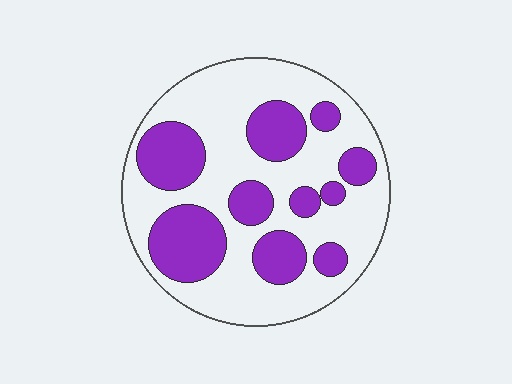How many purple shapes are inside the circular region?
10.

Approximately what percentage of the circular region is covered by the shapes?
Approximately 35%.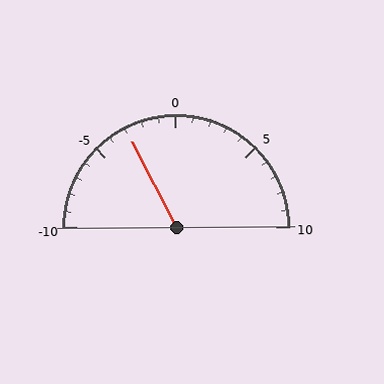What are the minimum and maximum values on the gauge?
The gauge ranges from -10 to 10.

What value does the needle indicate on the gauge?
The needle indicates approximately -3.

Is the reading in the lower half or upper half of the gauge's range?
The reading is in the lower half of the range (-10 to 10).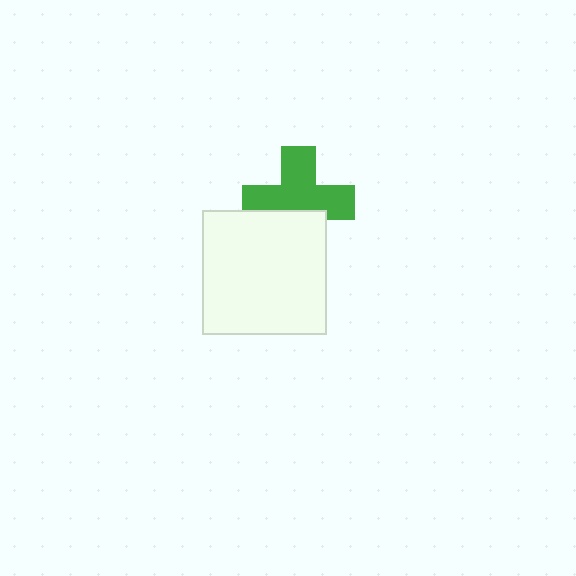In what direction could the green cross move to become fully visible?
The green cross could move up. That would shift it out from behind the white square entirely.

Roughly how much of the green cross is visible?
Most of it is visible (roughly 66%).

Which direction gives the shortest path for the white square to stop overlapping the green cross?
Moving down gives the shortest separation.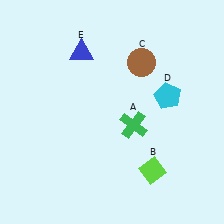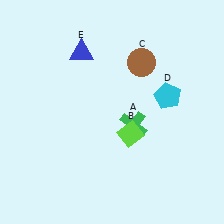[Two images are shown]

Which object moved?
The lime diamond (B) moved up.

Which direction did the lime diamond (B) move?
The lime diamond (B) moved up.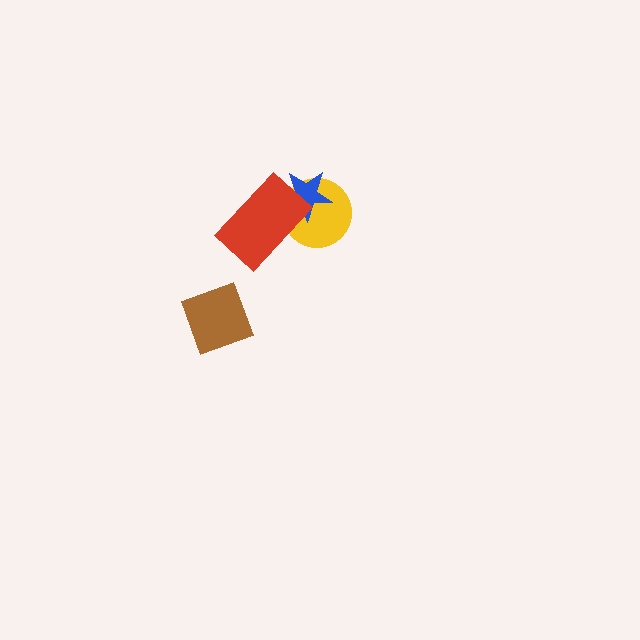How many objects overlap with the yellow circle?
2 objects overlap with the yellow circle.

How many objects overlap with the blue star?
2 objects overlap with the blue star.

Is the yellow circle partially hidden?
Yes, it is partially covered by another shape.